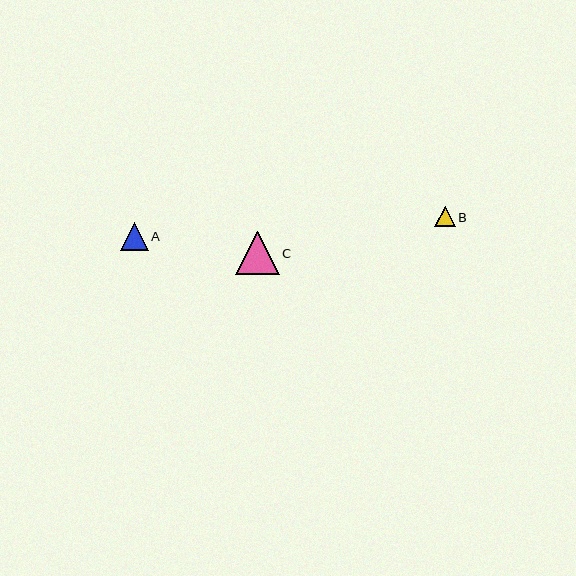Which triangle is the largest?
Triangle C is the largest with a size of approximately 44 pixels.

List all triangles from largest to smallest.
From largest to smallest: C, A, B.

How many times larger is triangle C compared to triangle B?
Triangle C is approximately 2.2 times the size of triangle B.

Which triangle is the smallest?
Triangle B is the smallest with a size of approximately 20 pixels.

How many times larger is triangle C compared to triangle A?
Triangle C is approximately 1.6 times the size of triangle A.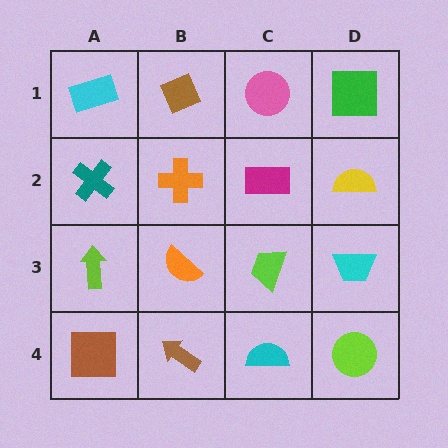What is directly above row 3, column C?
A magenta rectangle.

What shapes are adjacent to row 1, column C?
A magenta rectangle (row 2, column C), a brown diamond (row 1, column B), a green square (row 1, column D).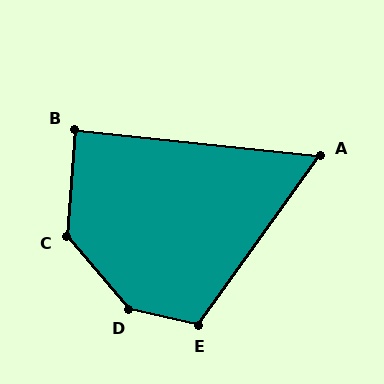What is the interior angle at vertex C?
Approximately 135 degrees (obtuse).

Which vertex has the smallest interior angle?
A, at approximately 61 degrees.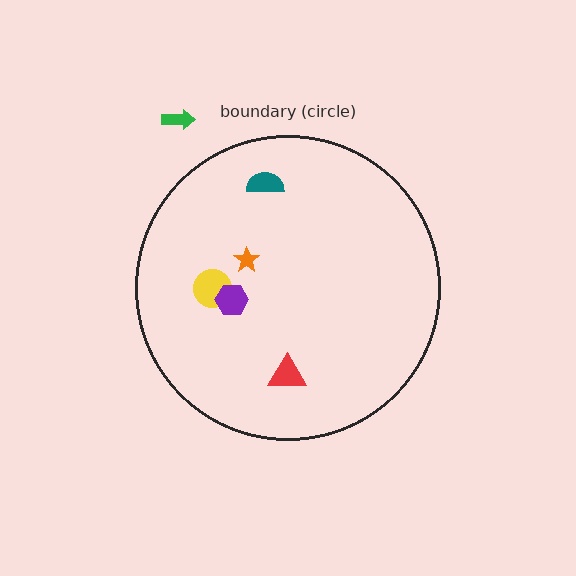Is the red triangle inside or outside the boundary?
Inside.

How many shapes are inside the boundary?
5 inside, 1 outside.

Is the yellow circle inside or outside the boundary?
Inside.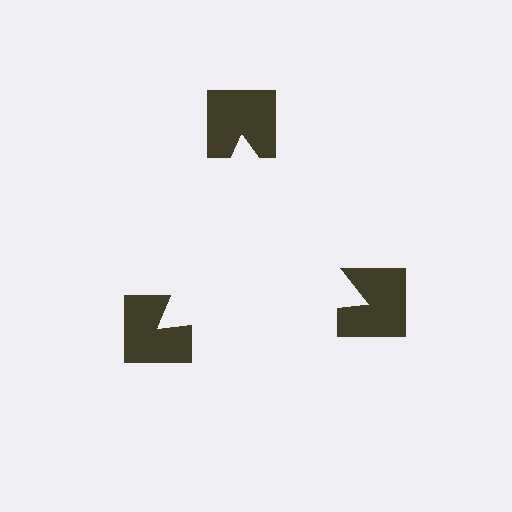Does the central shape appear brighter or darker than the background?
It typically appears slightly brighter than the background, even though no actual brightness change is drawn.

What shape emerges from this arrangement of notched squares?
An illusory triangle — its edges are inferred from the aligned wedge cuts in the notched squares, not physically drawn.